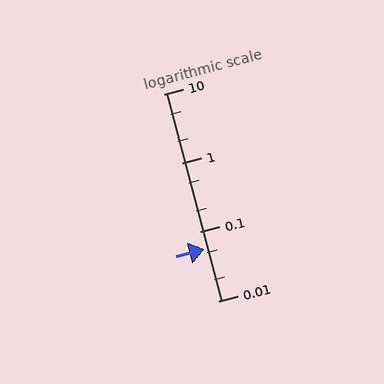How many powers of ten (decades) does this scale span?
The scale spans 3 decades, from 0.01 to 10.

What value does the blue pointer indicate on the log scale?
The pointer indicates approximately 0.057.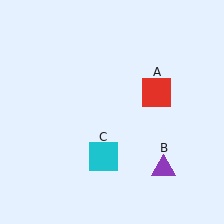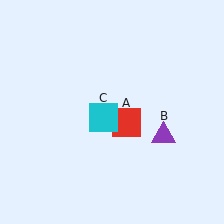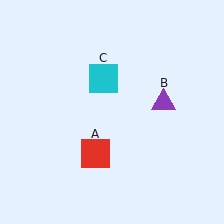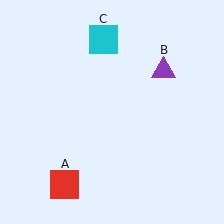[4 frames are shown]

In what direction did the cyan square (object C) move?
The cyan square (object C) moved up.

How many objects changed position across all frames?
3 objects changed position: red square (object A), purple triangle (object B), cyan square (object C).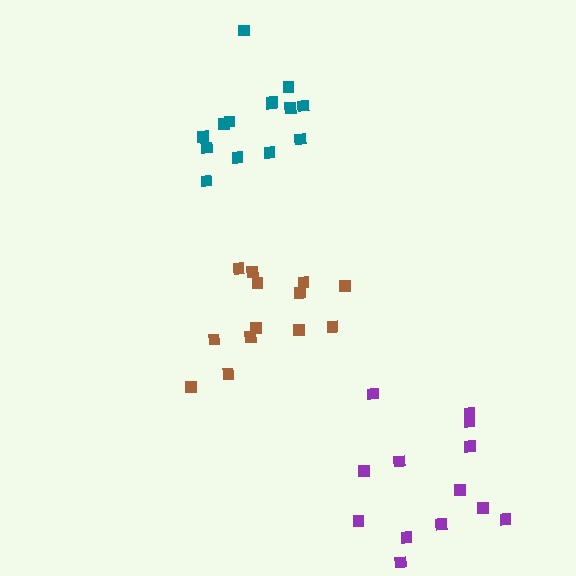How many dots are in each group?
Group 1: 14 dots, Group 2: 13 dots, Group 3: 14 dots (41 total).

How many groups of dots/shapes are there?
There are 3 groups.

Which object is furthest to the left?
The teal cluster is leftmost.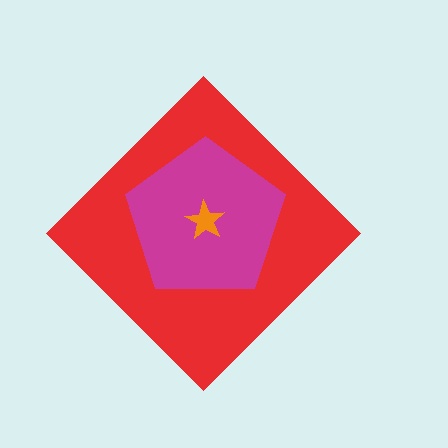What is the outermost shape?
The red diamond.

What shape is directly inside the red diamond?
The magenta pentagon.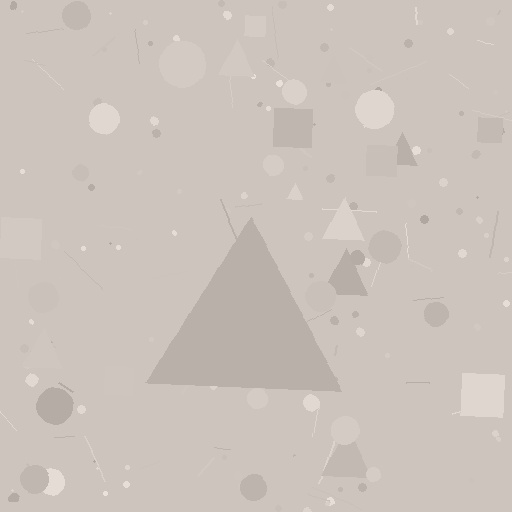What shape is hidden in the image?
A triangle is hidden in the image.